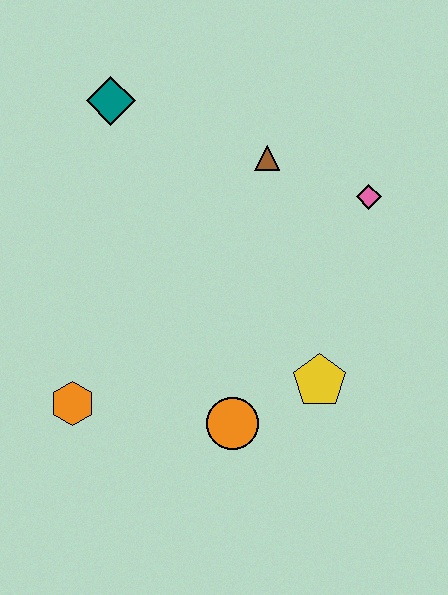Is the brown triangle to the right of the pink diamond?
No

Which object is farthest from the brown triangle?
The orange hexagon is farthest from the brown triangle.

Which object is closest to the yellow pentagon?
The orange circle is closest to the yellow pentagon.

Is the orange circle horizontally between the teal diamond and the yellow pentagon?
Yes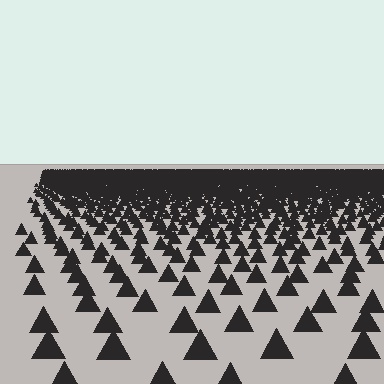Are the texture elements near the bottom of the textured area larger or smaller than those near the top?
Larger. Near the bottom, elements are closer to the viewer and appear at a bigger on-screen size.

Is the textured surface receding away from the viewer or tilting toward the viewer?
The surface is receding away from the viewer. Texture elements get smaller and denser toward the top.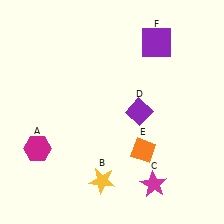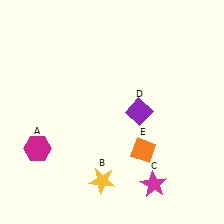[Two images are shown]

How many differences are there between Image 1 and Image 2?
There is 1 difference between the two images.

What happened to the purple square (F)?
The purple square (F) was removed in Image 2. It was in the top-right area of Image 1.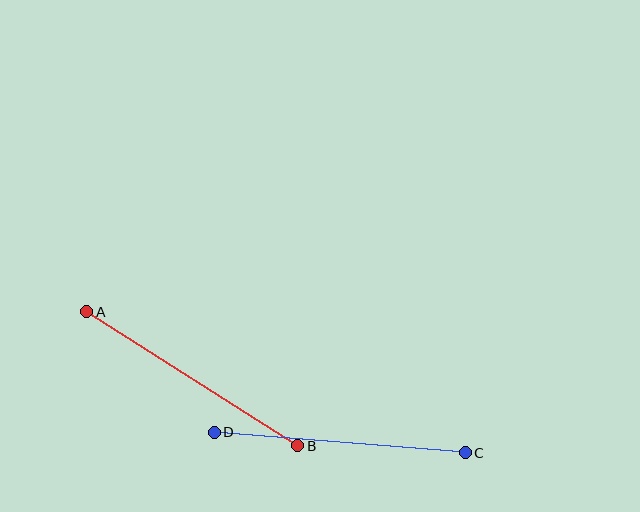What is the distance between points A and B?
The distance is approximately 250 pixels.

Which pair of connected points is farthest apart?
Points C and D are farthest apart.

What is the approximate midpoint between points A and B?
The midpoint is at approximately (192, 379) pixels.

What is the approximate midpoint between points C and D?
The midpoint is at approximately (340, 442) pixels.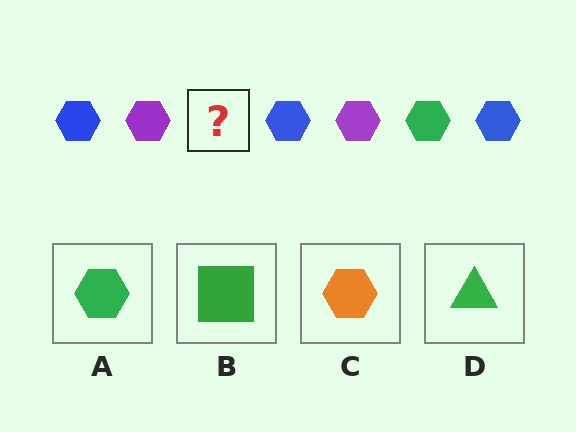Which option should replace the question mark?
Option A.